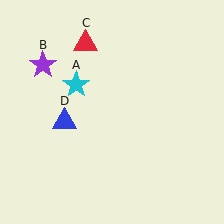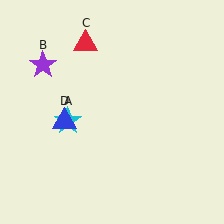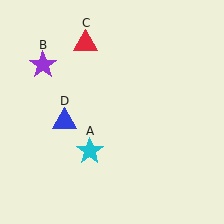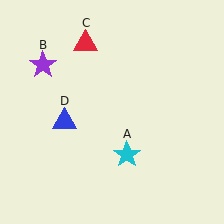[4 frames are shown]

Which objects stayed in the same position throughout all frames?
Purple star (object B) and red triangle (object C) and blue triangle (object D) remained stationary.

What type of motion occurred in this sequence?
The cyan star (object A) rotated counterclockwise around the center of the scene.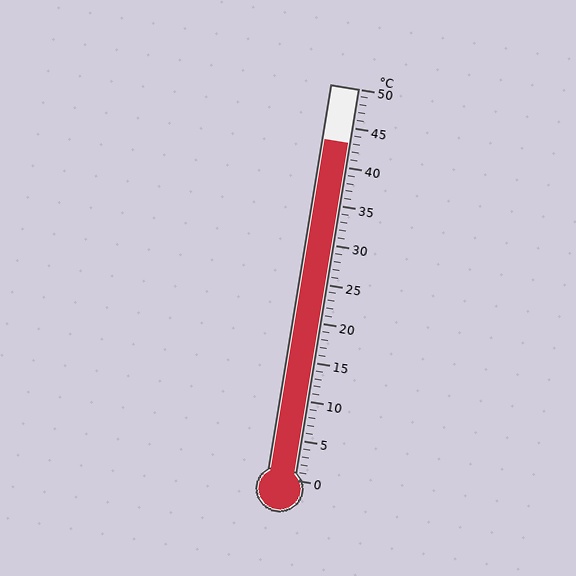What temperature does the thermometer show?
The thermometer shows approximately 43°C.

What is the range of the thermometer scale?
The thermometer scale ranges from 0°C to 50°C.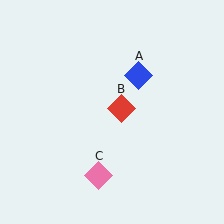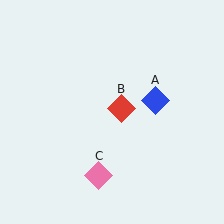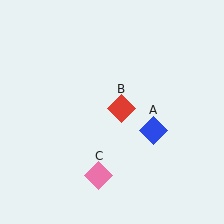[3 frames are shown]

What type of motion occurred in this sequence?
The blue diamond (object A) rotated clockwise around the center of the scene.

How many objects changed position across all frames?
1 object changed position: blue diamond (object A).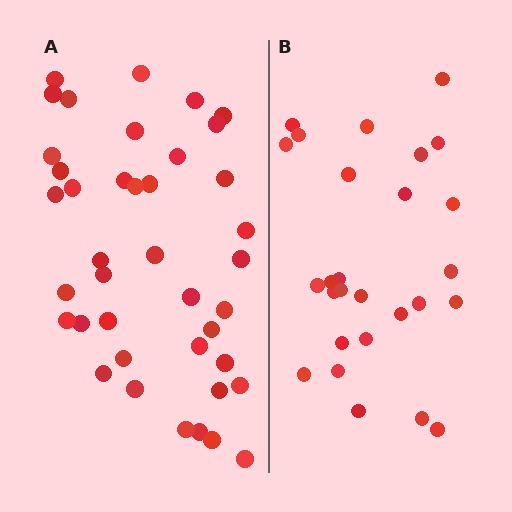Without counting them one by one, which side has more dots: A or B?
Region A (the left region) has more dots.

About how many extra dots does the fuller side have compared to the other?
Region A has approximately 15 more dots than region B.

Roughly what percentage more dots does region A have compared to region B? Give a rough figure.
About 50% more.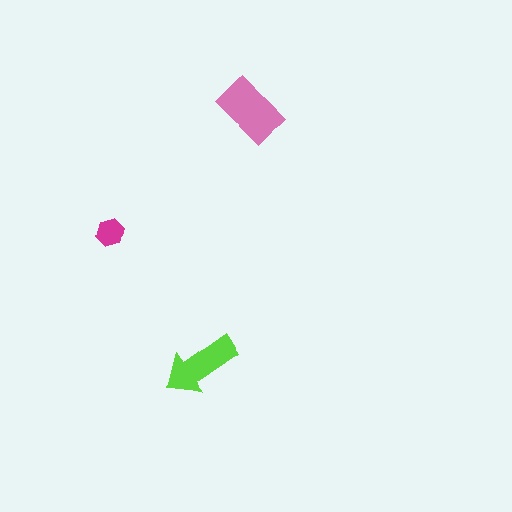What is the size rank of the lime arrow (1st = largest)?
2nd.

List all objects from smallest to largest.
The magenta hexagon, the lime arrow, the pink rectangle.